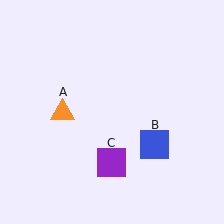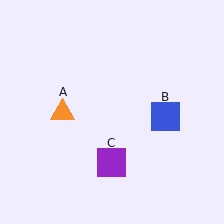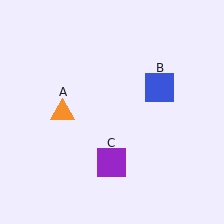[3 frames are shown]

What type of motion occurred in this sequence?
The blue square (object B) rotated counterclockwise around the center of the scene.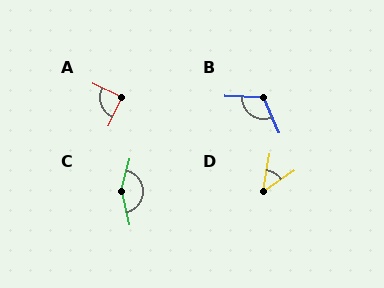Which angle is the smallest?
D, at approximately 46 degrees.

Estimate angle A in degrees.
Approximately 92 degrees.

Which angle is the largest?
C, at approximately 153 degrees.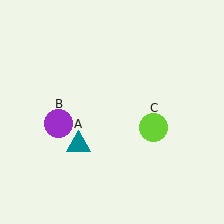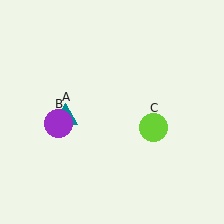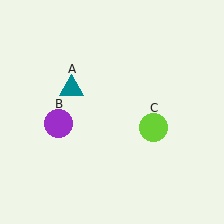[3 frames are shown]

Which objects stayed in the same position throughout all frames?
Purple circle (object B) and lime circle (object C) remained stationary.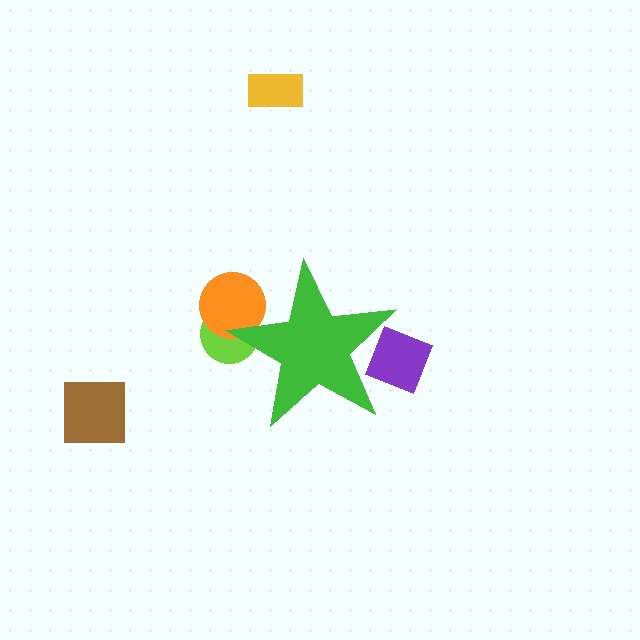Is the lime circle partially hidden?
Yes, the lime circle is partially hidden behind the green star.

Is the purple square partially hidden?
Yes, the purple square is partially hidden behind the green star.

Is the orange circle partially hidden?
Yes, the orange circle is partially hidden behind the green star.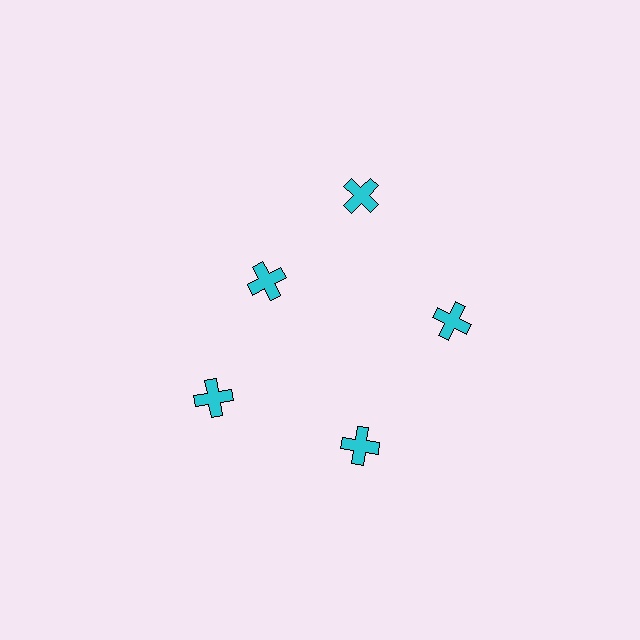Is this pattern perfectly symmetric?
No. The 5 cyan crosses are arranged in a ring, but one element near the 10 o'clock position is pulled inward toward the center, breaking the 5-fold rotational symmetry.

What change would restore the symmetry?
The symmetry would be restored by moving it outward, back onto the ring so that all 5 crosses sit at equal angles and equal distance from the center.